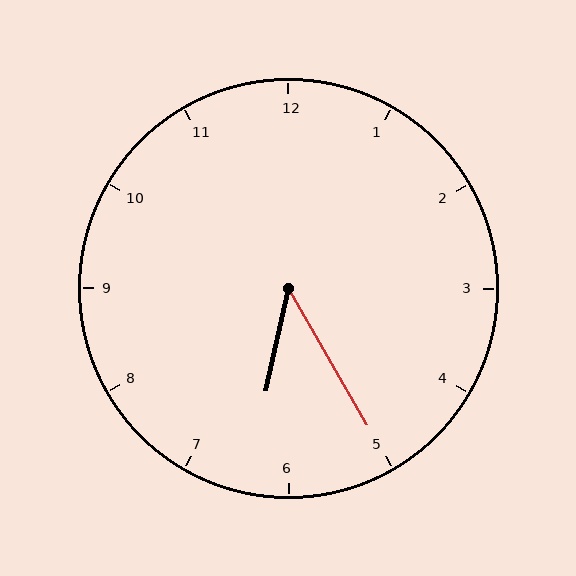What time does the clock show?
6:25.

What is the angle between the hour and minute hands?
Approximately 42 degrees.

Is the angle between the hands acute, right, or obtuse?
It is acute.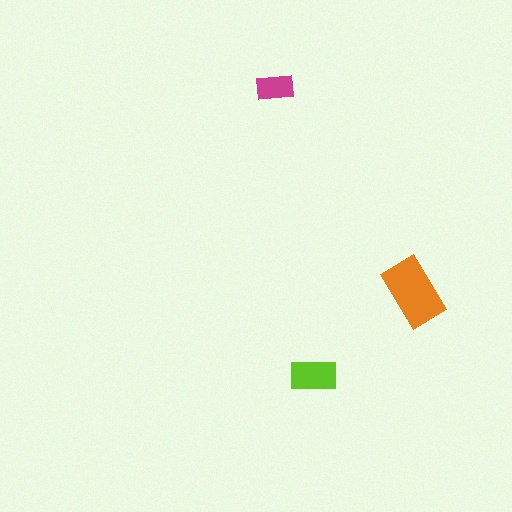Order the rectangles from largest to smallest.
the orange one, the lime one, the magenta one.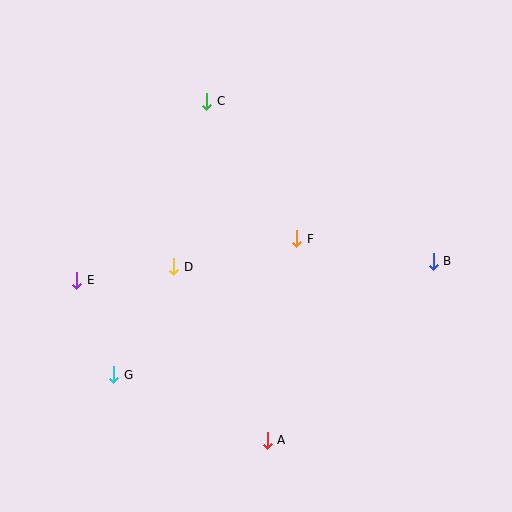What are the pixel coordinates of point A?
Point A is at (267, 440).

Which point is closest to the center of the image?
Point F at (297, 239) is closest to the center.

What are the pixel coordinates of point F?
Point F is at (297, 239).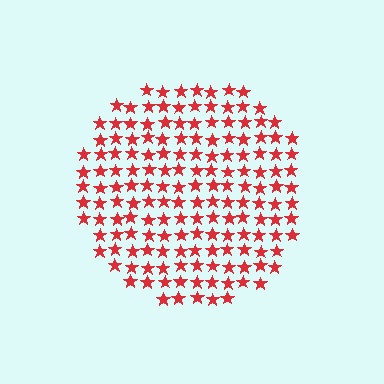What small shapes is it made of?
It is made of small stars.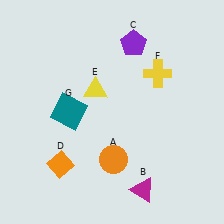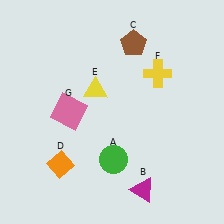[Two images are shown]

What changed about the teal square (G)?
In Image 1, G is teal. In Image 2, it changed to pink.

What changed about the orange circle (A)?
In Image 1, A is orange. In Image 2, it changed to green.